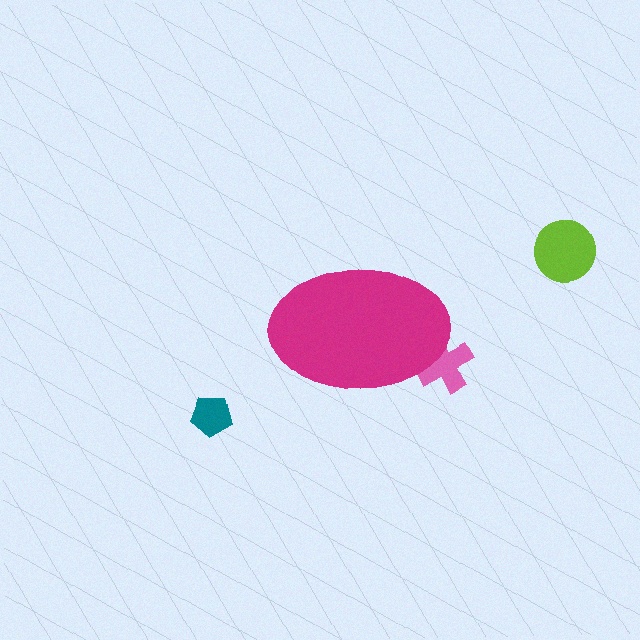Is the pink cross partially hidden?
Yes, the pink cross is partially hidden behind the magenta ellipse.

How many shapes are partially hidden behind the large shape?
1 shape is partially hidden.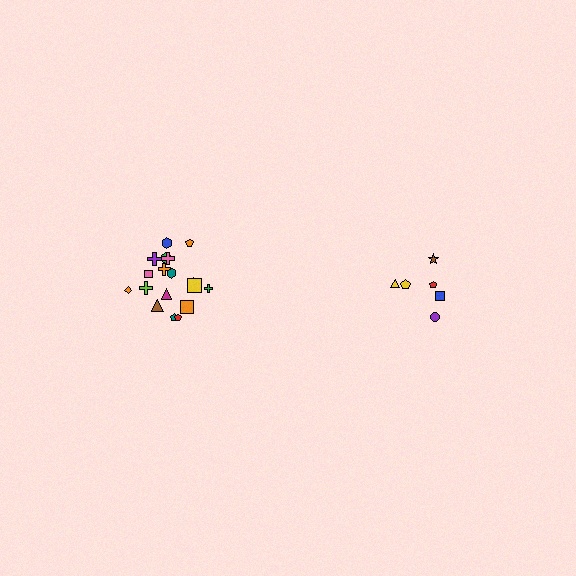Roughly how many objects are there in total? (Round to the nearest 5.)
Roughly 25 objects in total.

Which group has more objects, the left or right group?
The left group.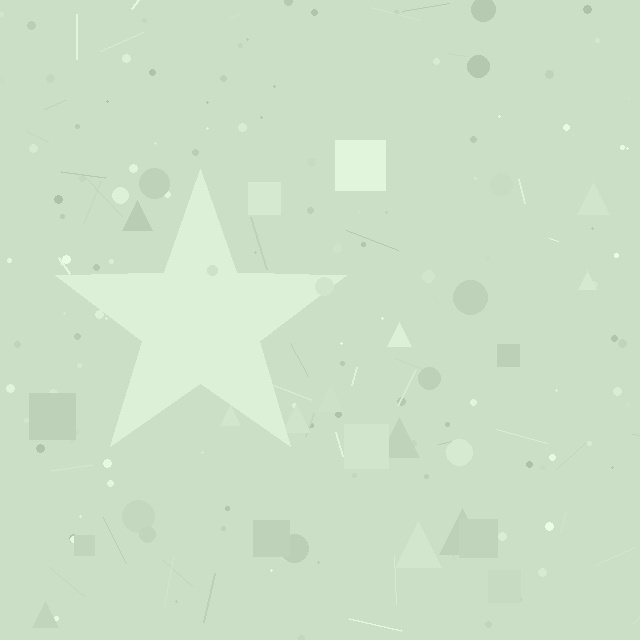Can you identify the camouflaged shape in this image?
The camouflaged shape is a star.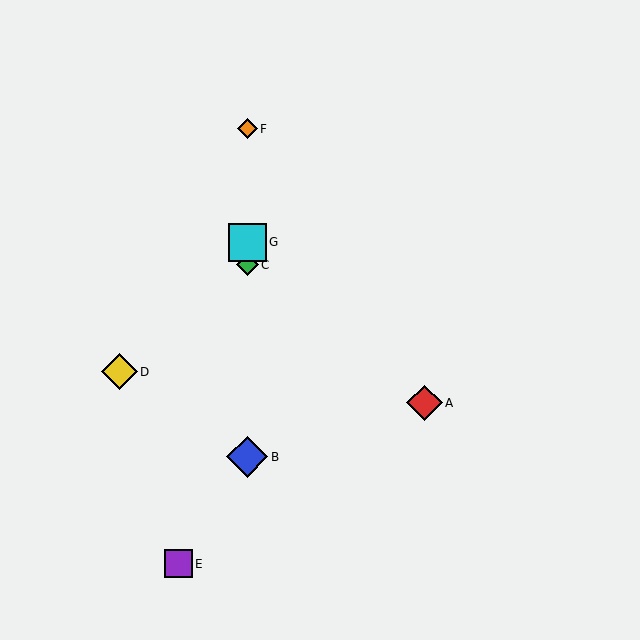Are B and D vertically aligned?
No, B is at x≈247 and D is at x≈119.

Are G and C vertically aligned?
Yes, both are at x≈247.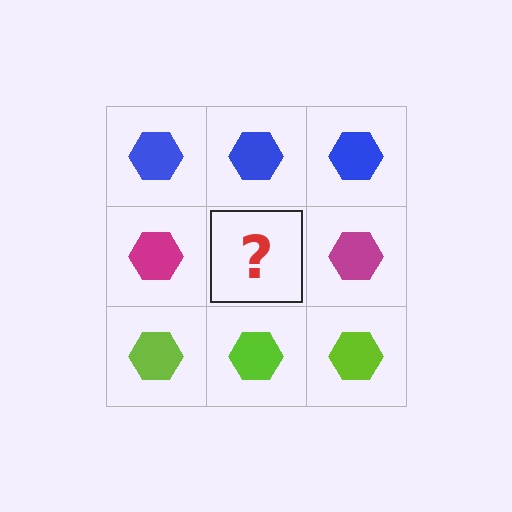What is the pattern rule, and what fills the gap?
The rule is that each row has a consistent color. The gap should be filled with a magenta hexagon.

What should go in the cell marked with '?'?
The missing cell should contain a magenta hexagon.